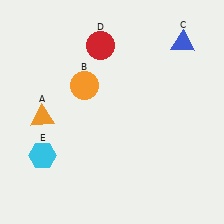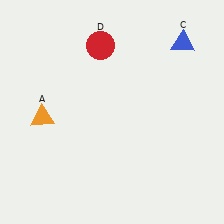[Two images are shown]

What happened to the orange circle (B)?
The orange circle (B) was removed in Image 2. It was in the top-left area of Image 1.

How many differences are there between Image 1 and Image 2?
There are 2 differences between the two images.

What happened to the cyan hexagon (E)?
The cyan hexagon (E) was removed in Image 2. It was in the bottom-left area of Image 1.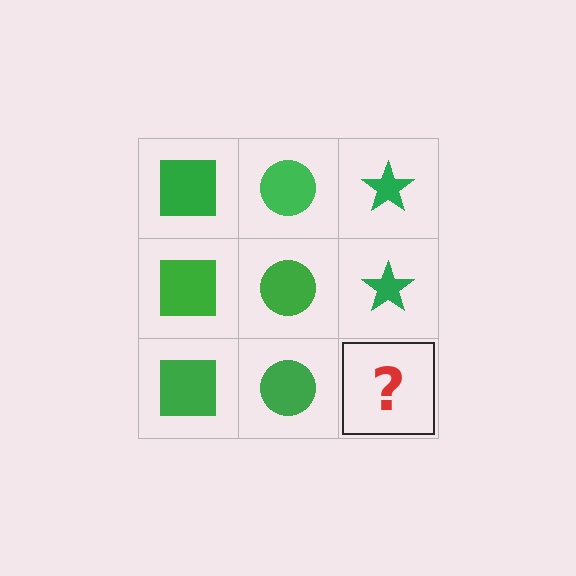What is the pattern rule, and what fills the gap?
The rule is that each column has a consistent shape. The gap should be filled with a green star.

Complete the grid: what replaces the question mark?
The question mark should be replaced with a green star.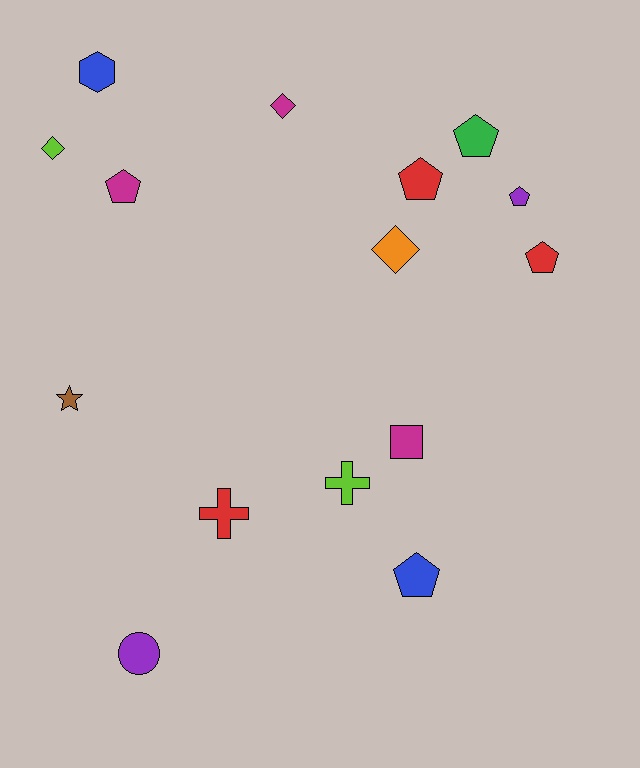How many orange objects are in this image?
There is 1 orange object.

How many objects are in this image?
There are 15 objects.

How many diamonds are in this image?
There are 3 diamonds.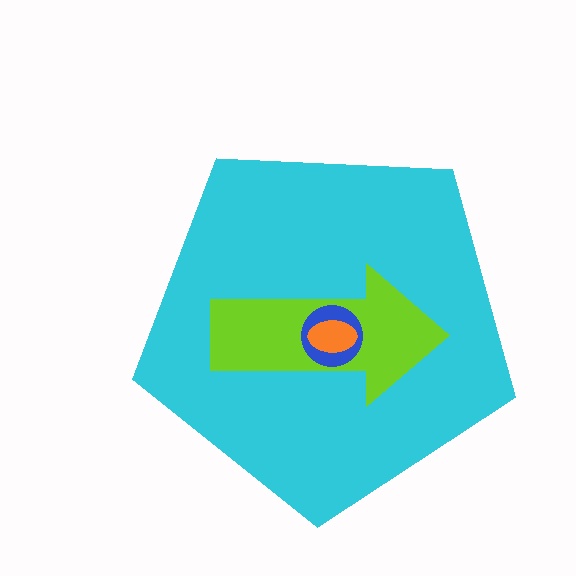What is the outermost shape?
The cyan pentagon.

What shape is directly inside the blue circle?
The orange ellipse.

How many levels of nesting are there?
4.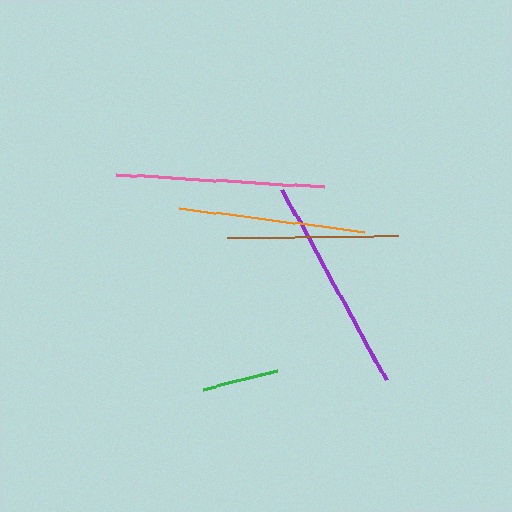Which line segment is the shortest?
The green line is the shortest at approximately 78 pixels.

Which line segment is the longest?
The purple line is the longest at approximately 218 pixels.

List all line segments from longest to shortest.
From longest to shortest: purple, pink, orange, brown, green.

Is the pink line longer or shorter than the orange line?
The pink line is longer than the orange line.